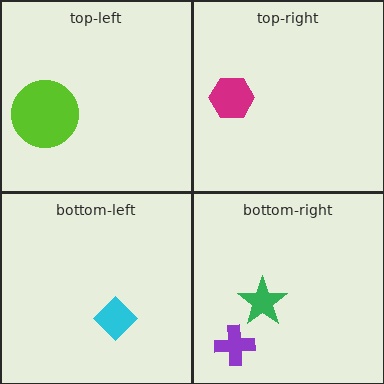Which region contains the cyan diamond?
The bottom-left region.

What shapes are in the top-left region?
The lime circle.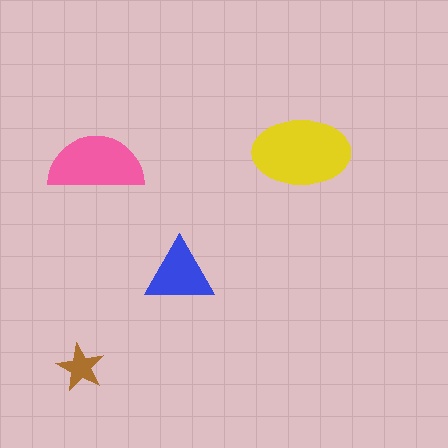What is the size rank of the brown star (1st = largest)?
4th.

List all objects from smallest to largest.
The brown star, the blue triangle, the pink semicircle, the yellow ellipse.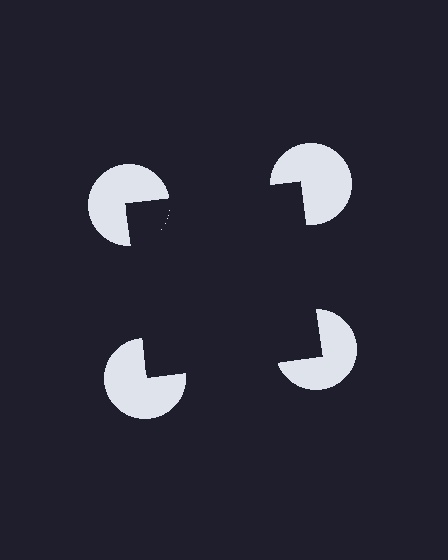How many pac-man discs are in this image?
There are 4 — one at each vertex of the illusory square.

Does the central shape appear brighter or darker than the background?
It typically appears slightly darker than the background, even though no actual brightness change is drawn.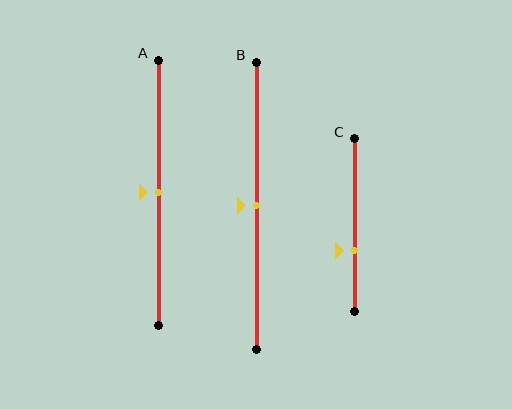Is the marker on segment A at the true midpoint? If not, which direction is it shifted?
Yes, the marker on segment A is at the true midpoint.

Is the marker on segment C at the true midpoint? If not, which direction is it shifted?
No, the marker on segment C is shifted downward by about 15% of the segment length.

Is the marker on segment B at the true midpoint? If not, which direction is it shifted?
Yes, the marker on segment B is at the true midpoint.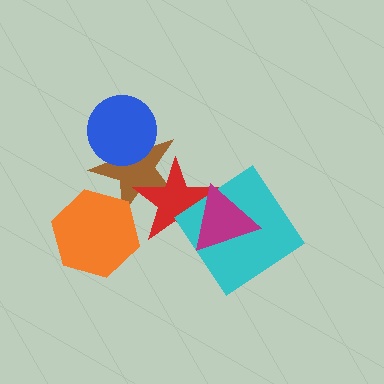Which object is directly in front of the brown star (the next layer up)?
The orange hexagon is directly in front of the brown star.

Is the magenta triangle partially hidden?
No, no other shape covers it.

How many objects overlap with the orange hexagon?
1 object overlaps with the orange hexagon.